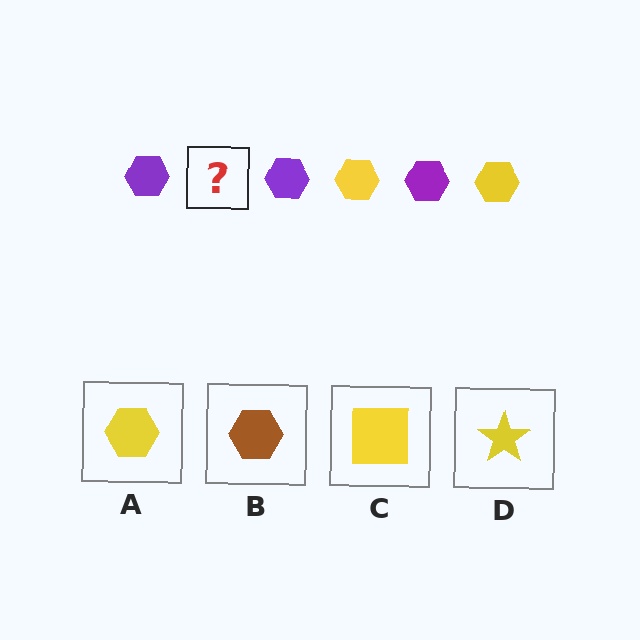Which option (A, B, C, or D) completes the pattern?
A.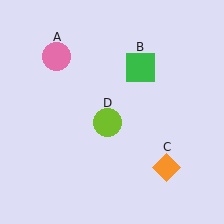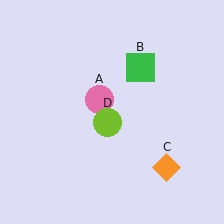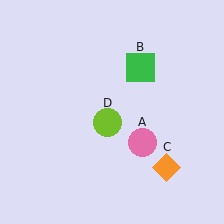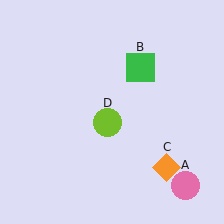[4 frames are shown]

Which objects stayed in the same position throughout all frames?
Green square (object B) and orange diamond (object C) and lime circle (object D) remained stationary.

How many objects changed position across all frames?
1 object changed position: pink circle (object A).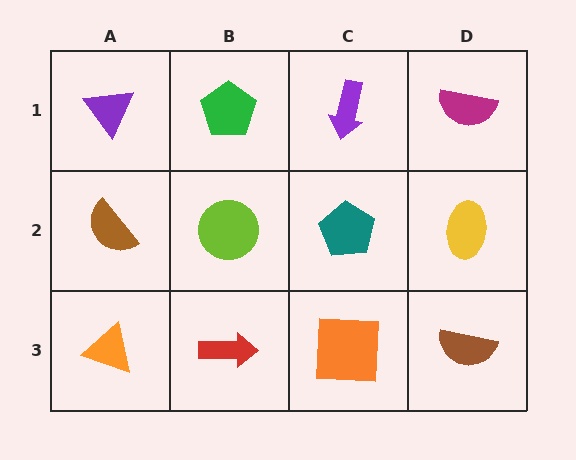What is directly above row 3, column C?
A teal pentagon.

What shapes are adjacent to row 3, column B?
A lime circle (row 2, column B), an orange triangle (row 3, column A), an orange square (row 3, column C).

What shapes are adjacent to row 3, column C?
A teal pentagon (row 2, column C), a red arrow (row 3, column B), a brown semicircle (row 3, column D).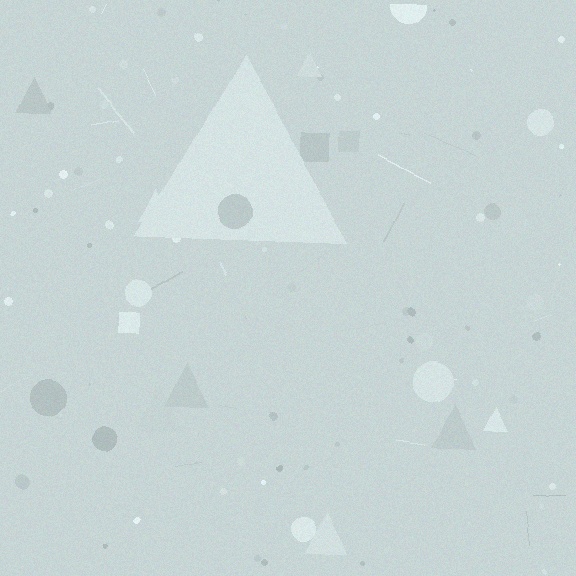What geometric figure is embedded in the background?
A triangle is embedded in the background.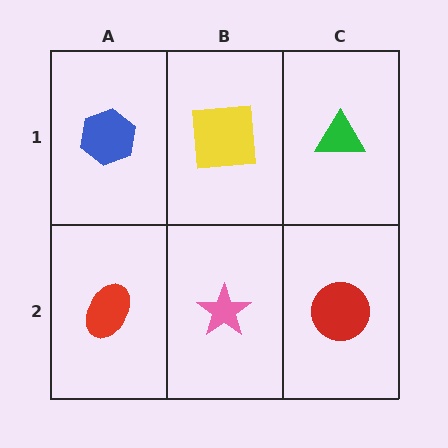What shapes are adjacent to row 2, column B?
A yellow square (row 1, column B), a red ellipse (row 2, column A), a red circle (row 2, column C).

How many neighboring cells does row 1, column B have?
3.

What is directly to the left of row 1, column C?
A yellow square.